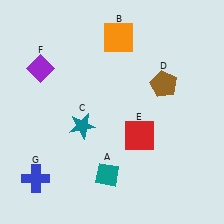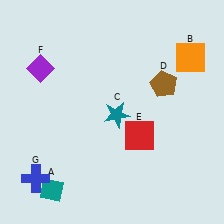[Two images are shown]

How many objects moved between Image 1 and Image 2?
3 objects moved between the two images.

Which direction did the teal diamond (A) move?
The teal diamond (A) moved left.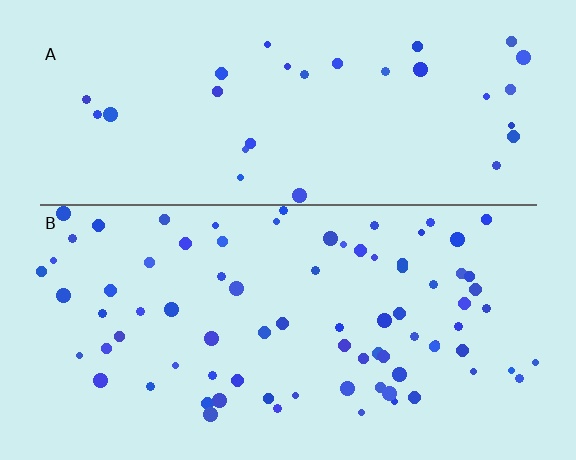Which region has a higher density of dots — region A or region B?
B (the bottom).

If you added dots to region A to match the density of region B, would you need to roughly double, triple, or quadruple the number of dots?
Approximately triple.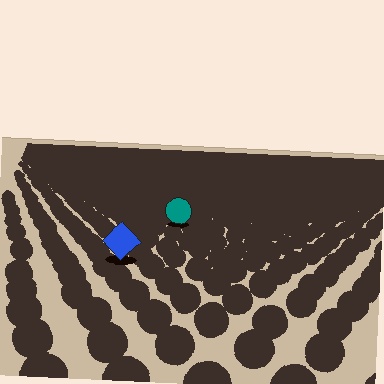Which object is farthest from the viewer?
The teal circle is farthest from the viewer. It appears smaller and the ground texture around it is denser.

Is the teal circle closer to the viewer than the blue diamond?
No. The blue diamond is closer — you can tell from the texture gradient: the ground texture is coarser near it.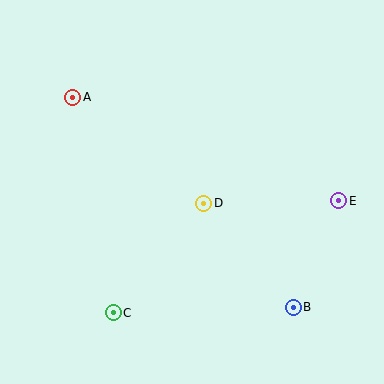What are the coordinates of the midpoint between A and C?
The midpoint between A and C is at (93, 205).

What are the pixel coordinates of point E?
Point E is at (339, 201).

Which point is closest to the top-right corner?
Point E is closest to the top-right corner.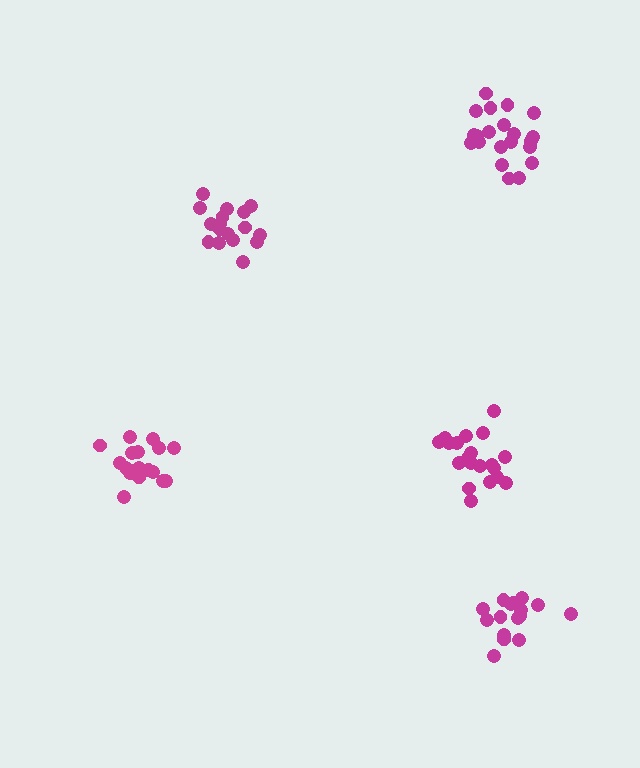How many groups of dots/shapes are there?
There are 5 groups.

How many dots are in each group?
Group 1: 16 dots, Group 2: 17 dots, Group 3: 18 dots, Group 4: 21 dots, Group 5: 20 dots (92 total).